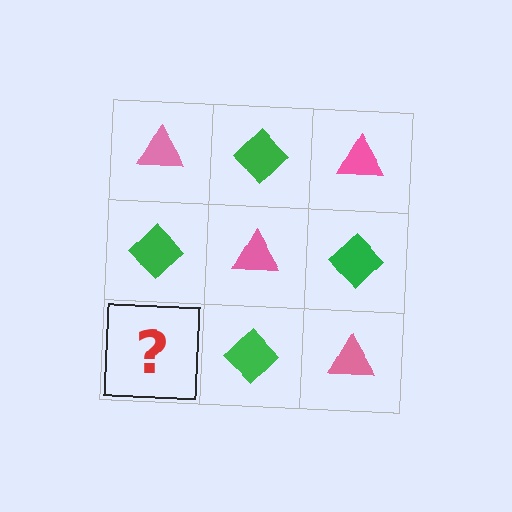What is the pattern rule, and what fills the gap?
The rule is that it alternates pink triangle and green diamond in a checkerboard pattern. The gap should be filled with a pink triangle.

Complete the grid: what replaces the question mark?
The question mark should be replaced with a pink triangle.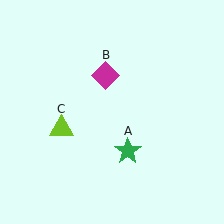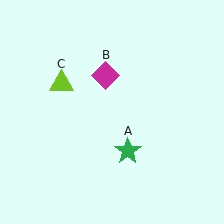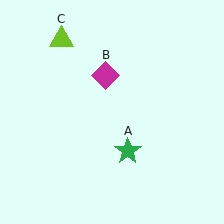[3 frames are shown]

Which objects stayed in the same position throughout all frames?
Green star (object A) and magenta diamond (object B) remained stationary.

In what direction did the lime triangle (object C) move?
The lime triangle (object C) moved up.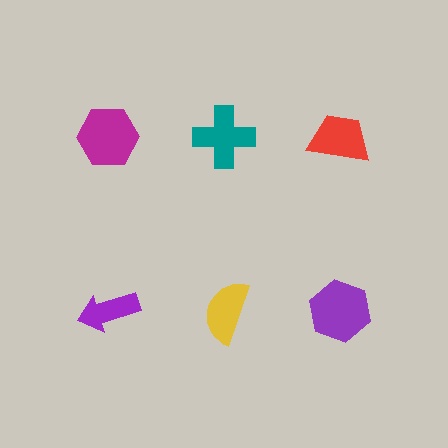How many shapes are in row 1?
3 shapes.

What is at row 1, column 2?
A teal cross.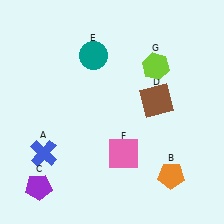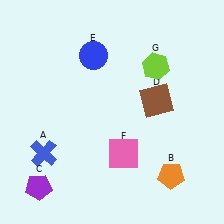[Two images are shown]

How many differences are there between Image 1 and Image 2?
There is 1 difference between the two images.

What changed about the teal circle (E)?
In Image 1, E is teal. In Image 2, it changed to blue.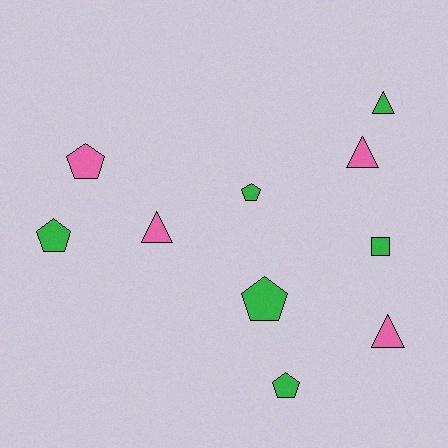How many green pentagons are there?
There are 4 green pentagons.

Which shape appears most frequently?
Pentagon, with 5 objects.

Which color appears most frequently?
Green, with 6 objects.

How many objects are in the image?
There are 10 objects.